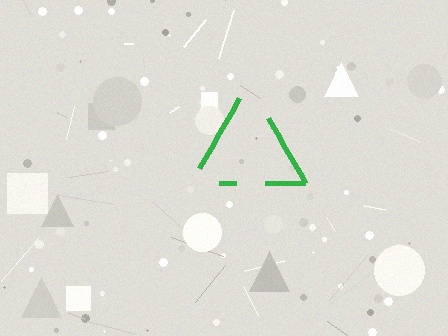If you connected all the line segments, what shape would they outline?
They would outline a triangle.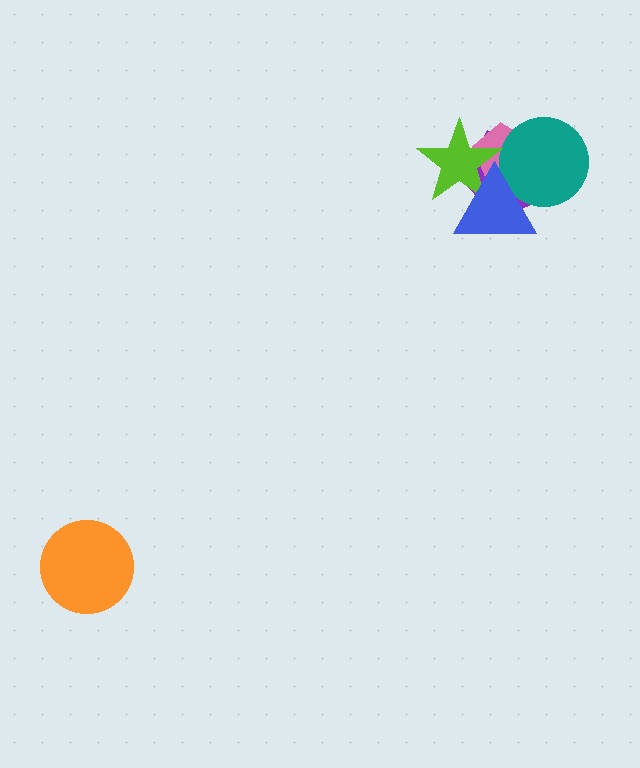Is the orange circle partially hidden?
No, no other shape covers it.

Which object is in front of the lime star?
The blue triangle is in front of the lime star.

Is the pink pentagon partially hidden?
Yes, it is partially covered by another shape.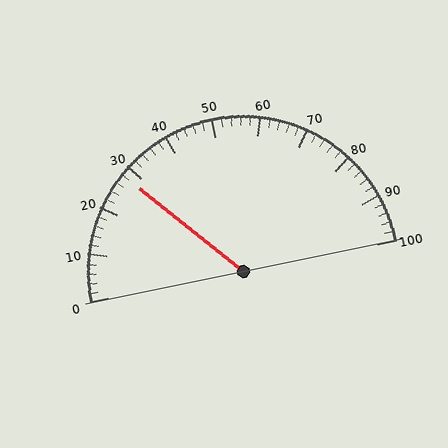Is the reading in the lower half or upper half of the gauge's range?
The reading is in the lower half of the range (0 to 100).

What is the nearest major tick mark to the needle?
The nearest major tick mark is 30.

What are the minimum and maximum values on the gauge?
The gauge ranges from 0 to 100.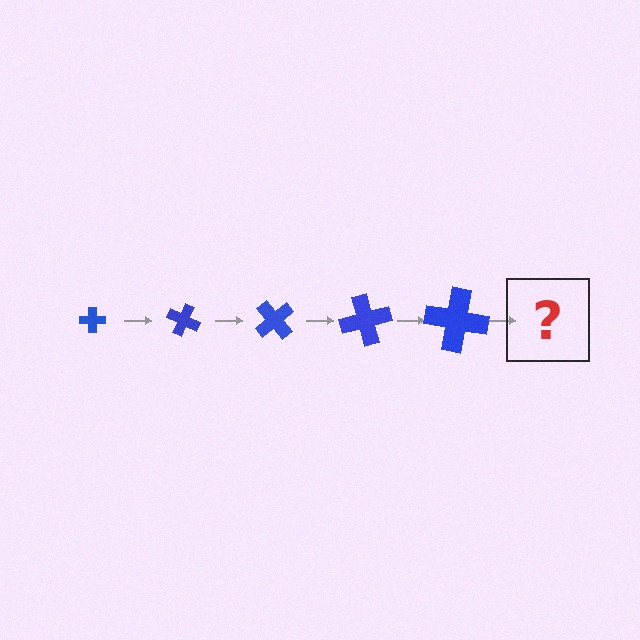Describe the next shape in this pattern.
It should be a cross, larger than the previous one and rotated 125 degrees from the start.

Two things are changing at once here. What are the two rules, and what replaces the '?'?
The two rules are that the cross grows larger each step and it rotates 25 degrees each step. The '?' should be a cross, larger than the previous one and rotated 125 degrees from the start.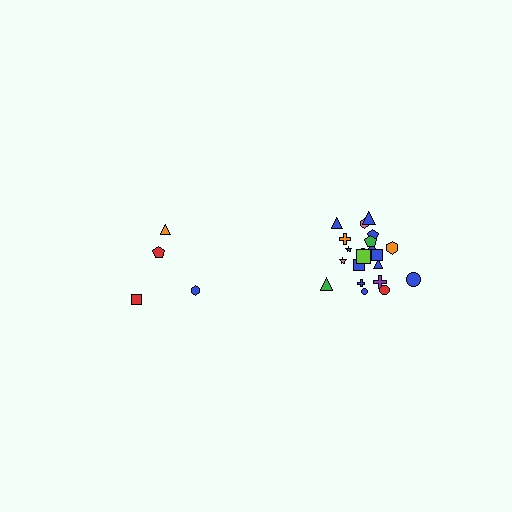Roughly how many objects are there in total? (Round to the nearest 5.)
Roughly 25 objects in total.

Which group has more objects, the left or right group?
The right group.